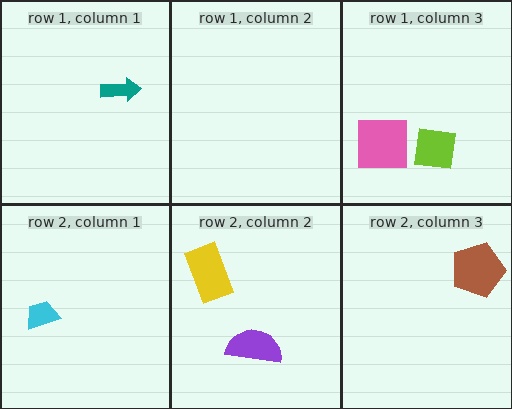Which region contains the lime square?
The row 1, column 3 region.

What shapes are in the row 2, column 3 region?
The brown pentagon.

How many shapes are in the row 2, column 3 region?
1.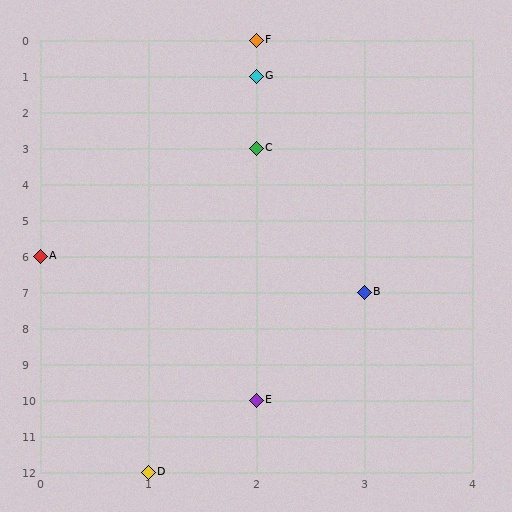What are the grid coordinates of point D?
Point D is at grid coordinates (1, 12).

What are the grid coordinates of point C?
Point C is at grid coordinates (2, 3).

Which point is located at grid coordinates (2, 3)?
Point C is at (2, 3).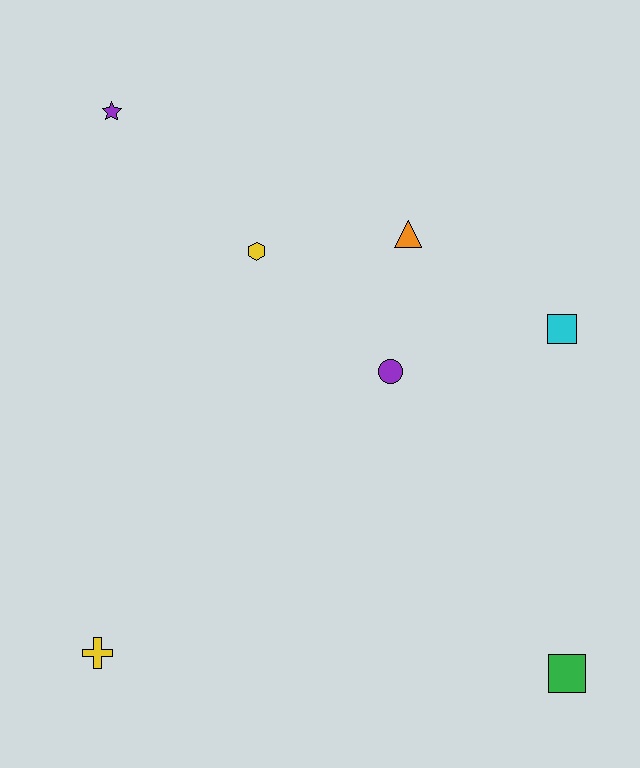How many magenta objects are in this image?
There are no magenta objects.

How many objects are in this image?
There are 7 objects.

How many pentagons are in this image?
There are no pentagons.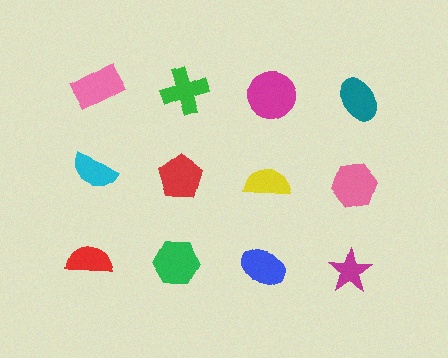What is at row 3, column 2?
A green hexagon.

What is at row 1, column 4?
A teal ellipse.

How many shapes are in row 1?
4 shapes.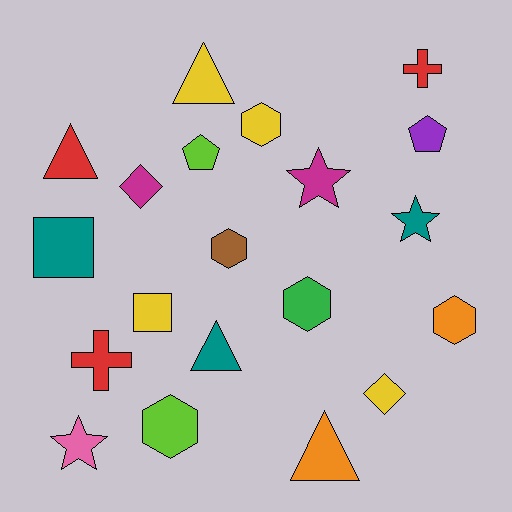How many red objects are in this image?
There are 3 red objects.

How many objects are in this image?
There are 20 objects.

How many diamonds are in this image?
There are 2 diamonds.